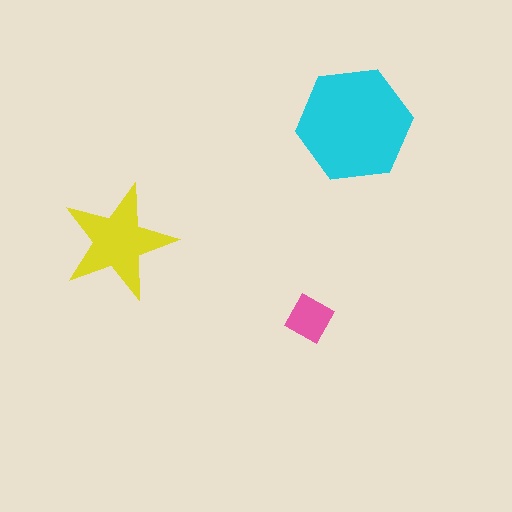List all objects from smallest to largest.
The pink diamond, the yellow star, the cyan hexagon.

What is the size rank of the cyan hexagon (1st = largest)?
1st.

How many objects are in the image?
There are 3 objects in the image.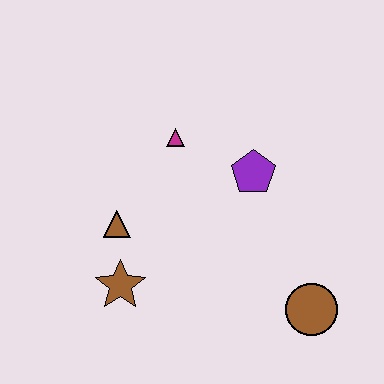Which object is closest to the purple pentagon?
The magenta triangle is closest to the purple pentagon.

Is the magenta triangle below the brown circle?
No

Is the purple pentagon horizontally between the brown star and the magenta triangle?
No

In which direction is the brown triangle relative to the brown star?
The brown triangle is above the brown star.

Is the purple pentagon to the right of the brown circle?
No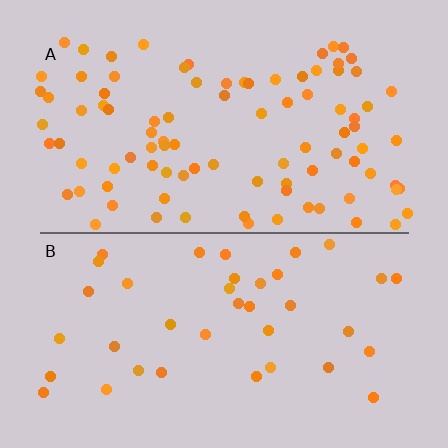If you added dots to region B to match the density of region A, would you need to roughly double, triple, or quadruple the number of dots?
Approximately double.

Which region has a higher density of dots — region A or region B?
A (the top).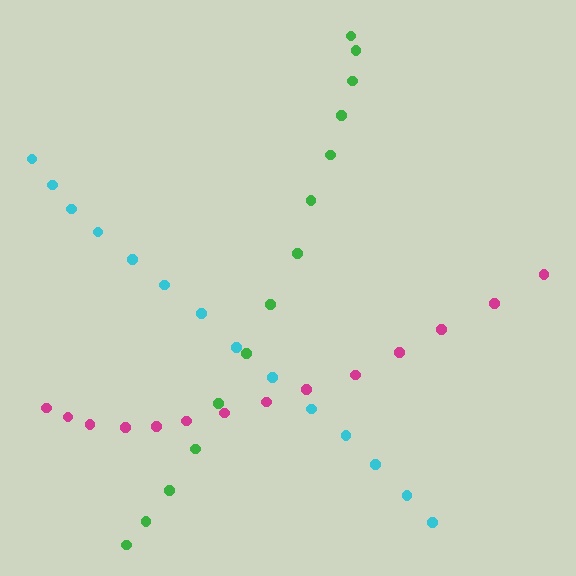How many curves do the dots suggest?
There are 3 distinct paths.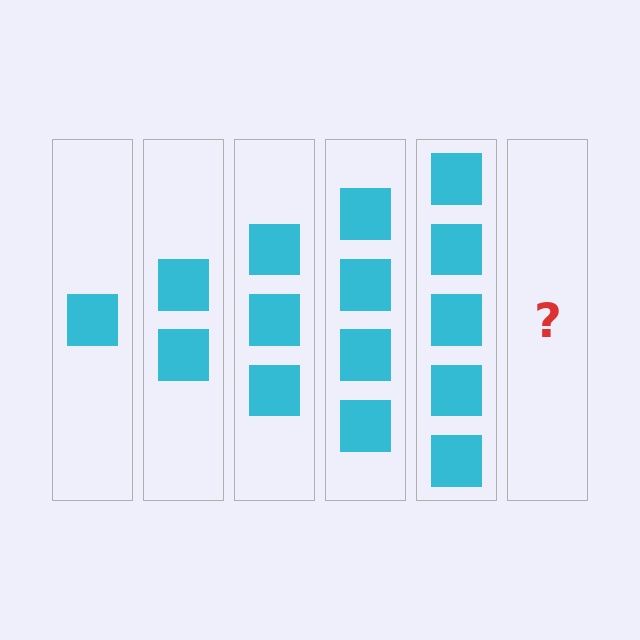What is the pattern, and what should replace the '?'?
The pattern is that each step adds one more square. The '?' should be 6 squares.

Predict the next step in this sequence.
The next step is 6 squares.